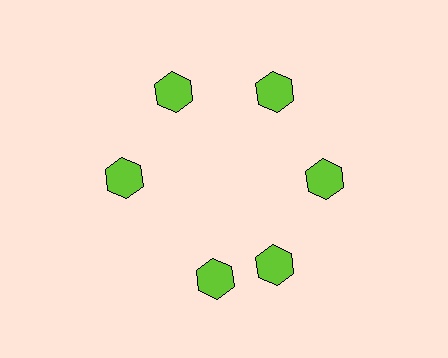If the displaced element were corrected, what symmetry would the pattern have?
It would have 6-fold rotational symmetry — the pattern would map onto itself every 60 degrees.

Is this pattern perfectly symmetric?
No. The 6 lime hexagons are arranged in a ring, but one element near the 7 o'clock position is rotated out of alignment along the ring, breaking the 6-fold rotational symmetry.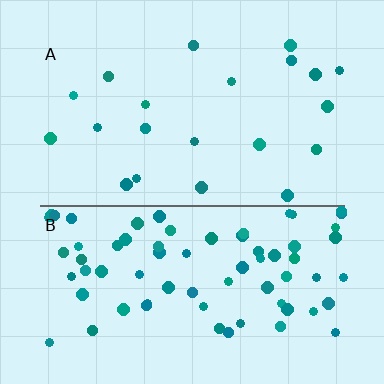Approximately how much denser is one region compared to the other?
Approximately 3.4× — region B over region A.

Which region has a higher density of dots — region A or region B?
B (the bottom).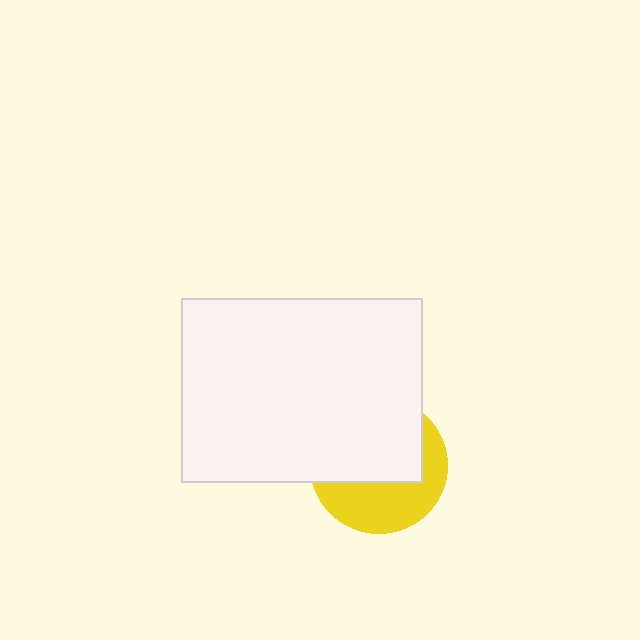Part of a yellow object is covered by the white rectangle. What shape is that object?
It is a circle.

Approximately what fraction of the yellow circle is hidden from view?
Roughly 58% of the yellow circle is hidden behind the white rectangle.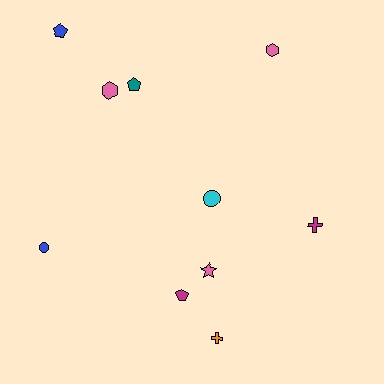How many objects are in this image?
There are 10 objects.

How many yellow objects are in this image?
There are no yellow objects.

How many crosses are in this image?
There are 2 crosses.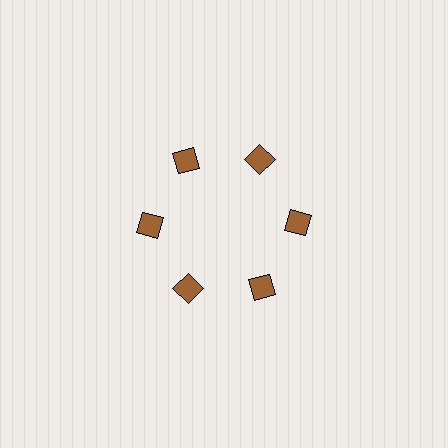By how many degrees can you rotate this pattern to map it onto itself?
The pattern maps onto itself every 60 degrees of rotation.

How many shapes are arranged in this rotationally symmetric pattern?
There are 6 shapes, arranged in 6 groups of 1.